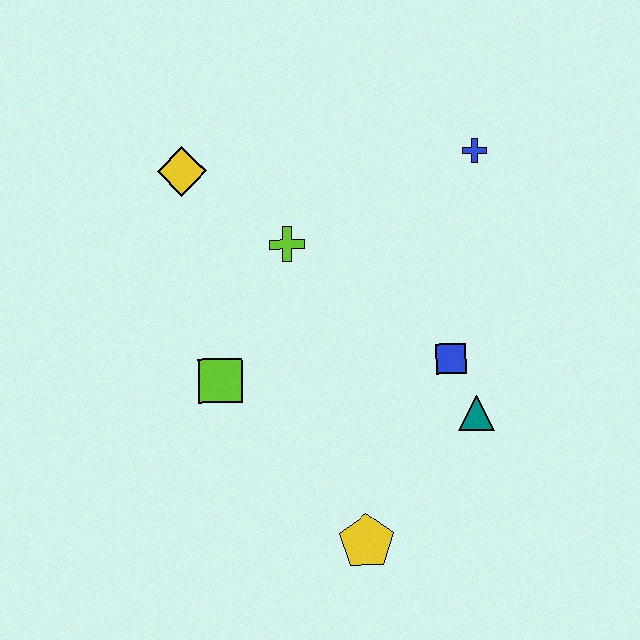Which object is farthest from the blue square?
The yellow diamond is farthest from the blue square.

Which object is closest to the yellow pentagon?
The teal triangle is closest to the yellow pentagon.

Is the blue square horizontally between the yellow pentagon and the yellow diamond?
No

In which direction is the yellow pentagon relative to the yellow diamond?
The yellow pentagon is below the yellow diamond.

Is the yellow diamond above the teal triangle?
Yes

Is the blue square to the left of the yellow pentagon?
No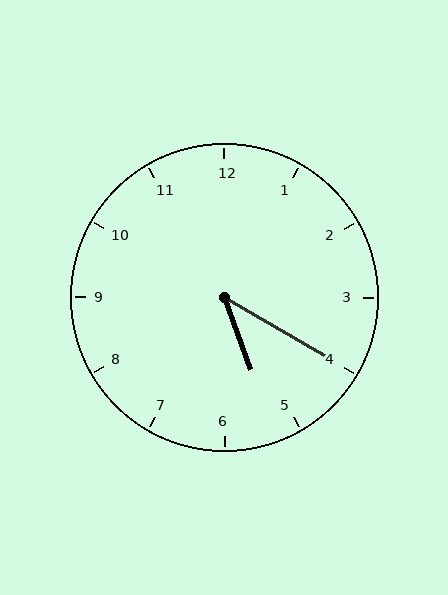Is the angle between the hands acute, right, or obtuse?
It is acute.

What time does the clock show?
5:20.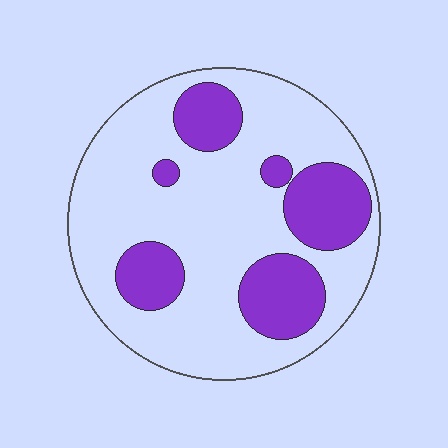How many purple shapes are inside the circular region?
6.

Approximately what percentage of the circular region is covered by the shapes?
Approximately 30%.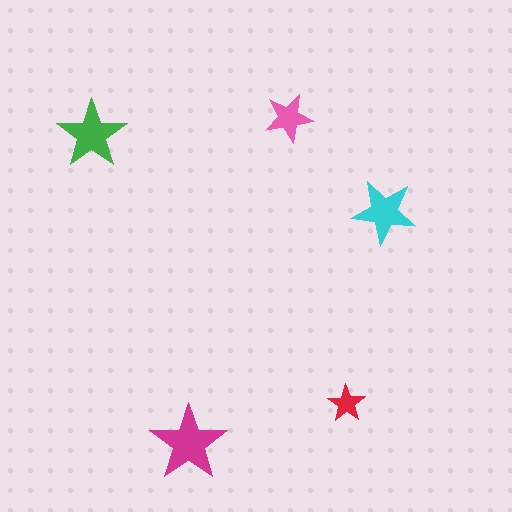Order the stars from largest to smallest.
the magenta one, the green one, the cyan one, the pink one, the red one.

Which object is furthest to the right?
The cyan star is rightmost.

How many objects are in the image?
There are 5 objects in the image.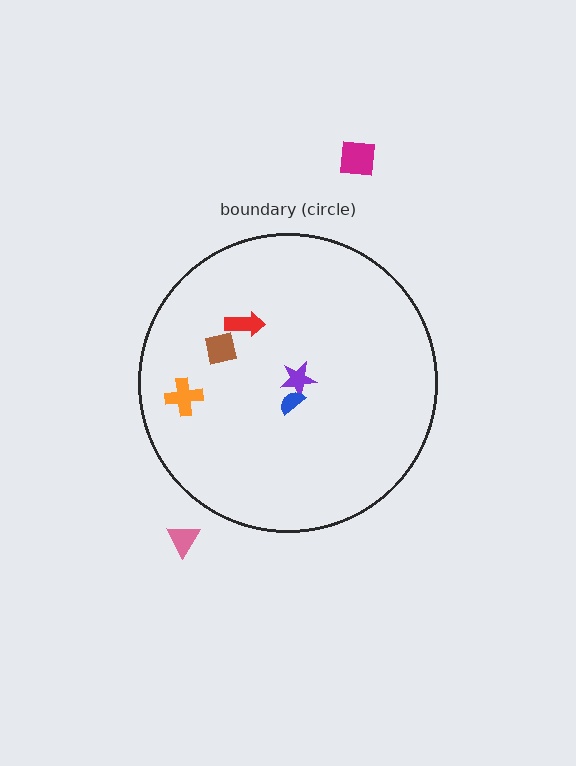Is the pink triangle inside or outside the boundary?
Outside.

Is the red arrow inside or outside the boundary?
Inside.